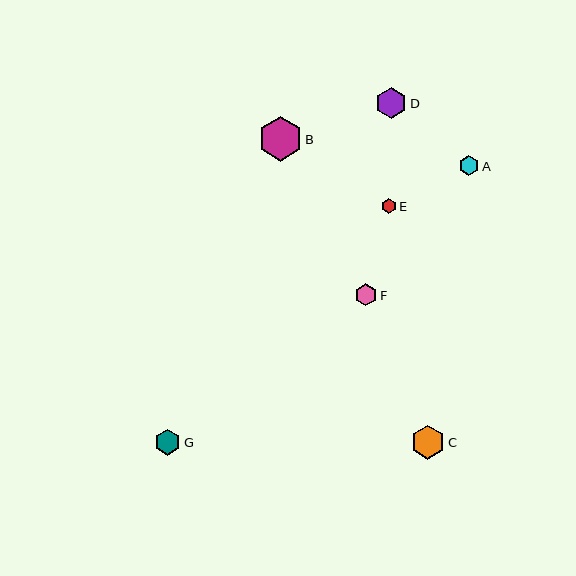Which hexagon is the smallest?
Hexagon E is the smallest with a size of approximately 15 pixels.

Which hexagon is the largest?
Hexagon B is the largest with a size of approximately 44 pixels.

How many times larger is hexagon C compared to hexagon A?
Hexagon C is approximately 1.7 times the size of hexagon A.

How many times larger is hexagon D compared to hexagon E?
Hexagon D is approximately 2.0 times the size of hexagon E.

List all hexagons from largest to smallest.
From largest to smallest: B, C, D, G, F, A, E.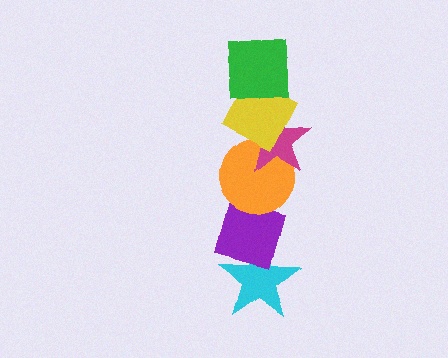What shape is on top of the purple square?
The orange circle is on top of the purple square.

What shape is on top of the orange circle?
The magenta star is on top of the orange circle.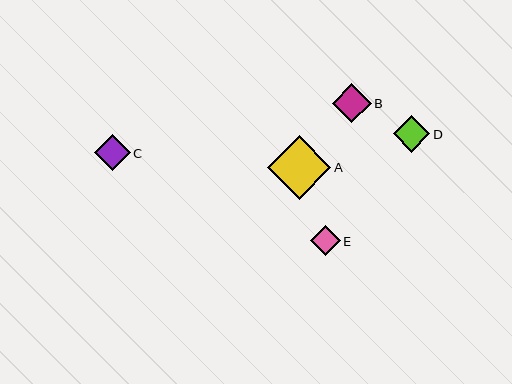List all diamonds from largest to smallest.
From largest to smallest: A, B, D, C, E.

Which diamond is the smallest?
Diamond E is the smallest with a size of approximately 30 pixels.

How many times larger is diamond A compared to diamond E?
Diamond A is approximately 2.1 times the size of diamond E.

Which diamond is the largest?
Diamond A is the largest with a size of approximately 64 pixels.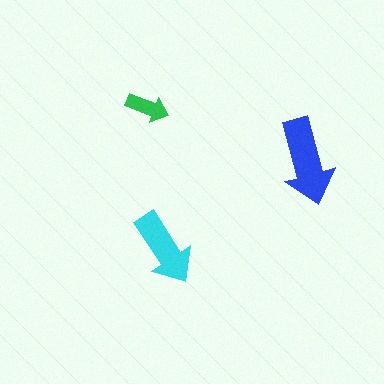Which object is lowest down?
The cyan arrow is bottommost.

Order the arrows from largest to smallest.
the blue one, the cyan one, the green one.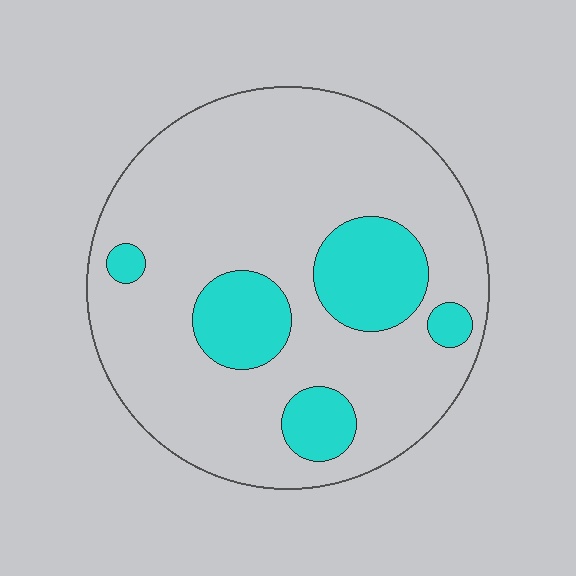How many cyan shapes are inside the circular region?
5.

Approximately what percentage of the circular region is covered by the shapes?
Approximately 20%.